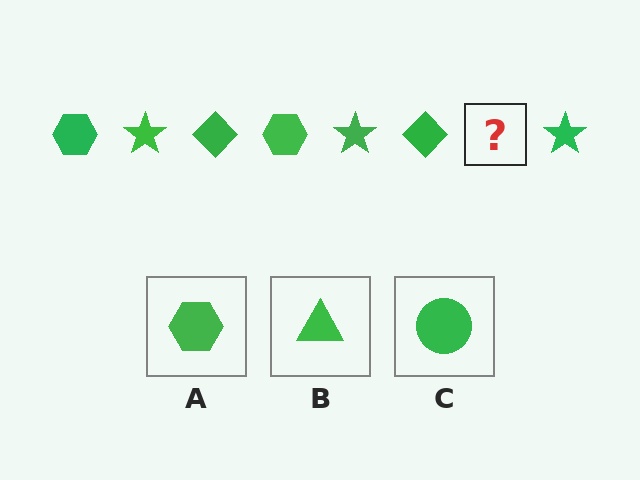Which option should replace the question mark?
Option A.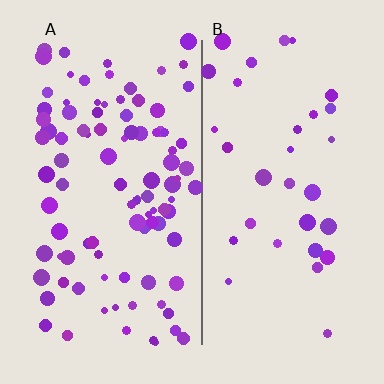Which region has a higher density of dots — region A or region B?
A (the left).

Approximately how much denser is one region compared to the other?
Approximately 3.0× — region A over region B.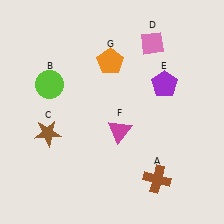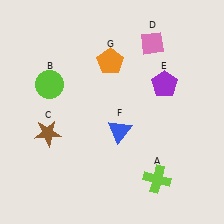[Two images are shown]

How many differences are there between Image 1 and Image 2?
There are 2 differences between the two images.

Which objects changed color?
A changed from brown to lime. F changed from magenta to blue.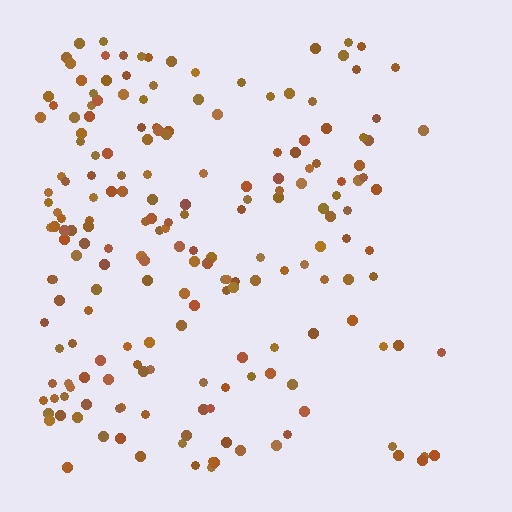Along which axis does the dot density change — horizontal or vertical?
Horizontal.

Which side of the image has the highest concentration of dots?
The left.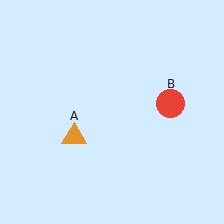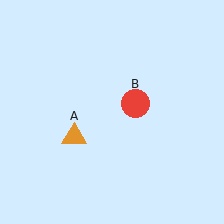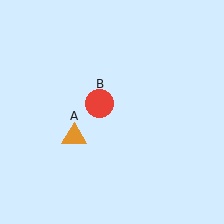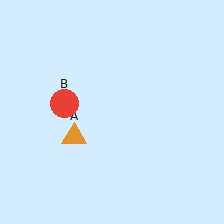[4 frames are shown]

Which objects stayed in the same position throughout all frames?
Orange triangle (object A) remained stationary.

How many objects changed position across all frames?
1 object changed position: red circle (object B).